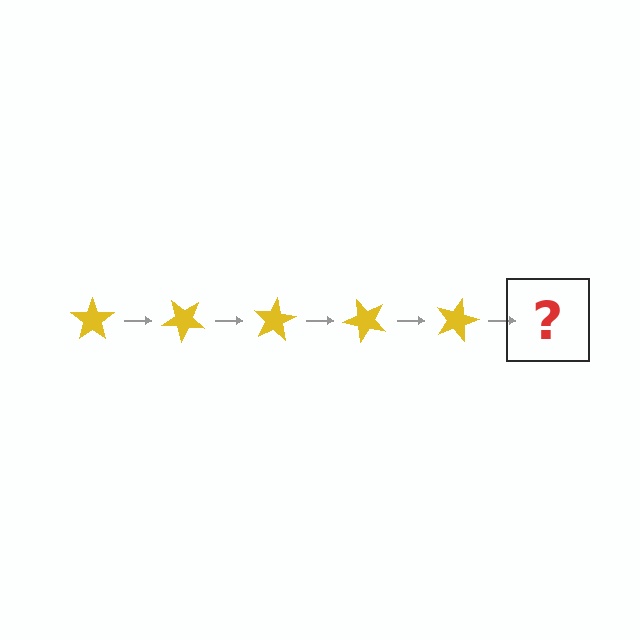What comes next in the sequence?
The next element should be a yellow star rotated 200 degrees.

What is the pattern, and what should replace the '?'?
The pattern is that the star rotates 40 degrees each step. The '?' should be a yellow star rotated 200 degrees.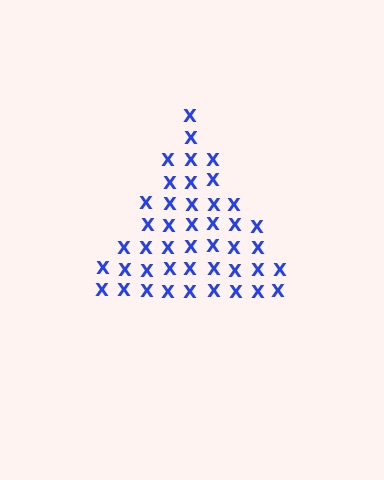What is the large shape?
The large shape is a triangle.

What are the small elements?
The small elements are letter X's.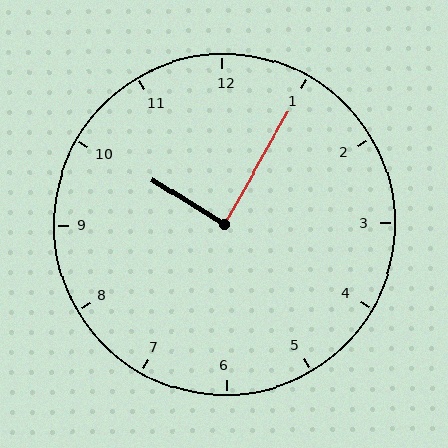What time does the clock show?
10:05.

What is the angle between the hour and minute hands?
Approximately 88 degrees.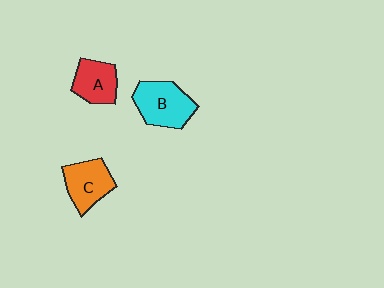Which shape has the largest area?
Shape B (cyan).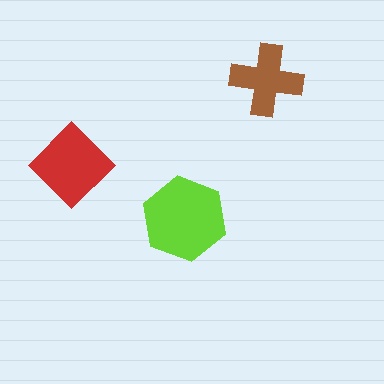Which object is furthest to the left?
The red diamond is leftmost.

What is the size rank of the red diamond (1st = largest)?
2nd.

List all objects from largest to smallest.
The lime hexagon, the red diamond, the brown cross.